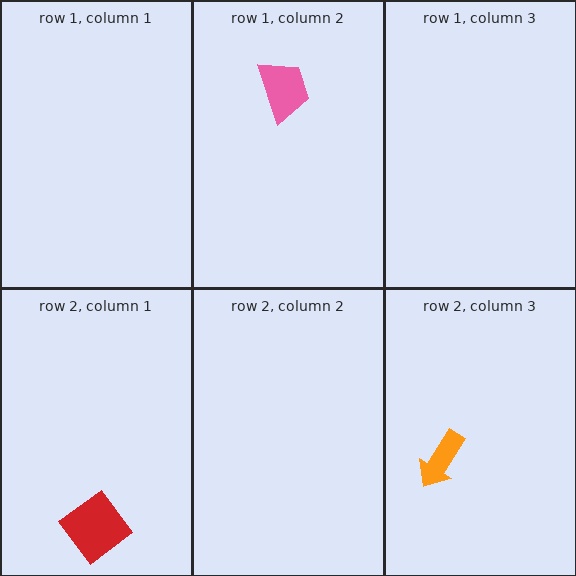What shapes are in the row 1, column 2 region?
The pink trapezoid.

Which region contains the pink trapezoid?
The row 1, column 2 region.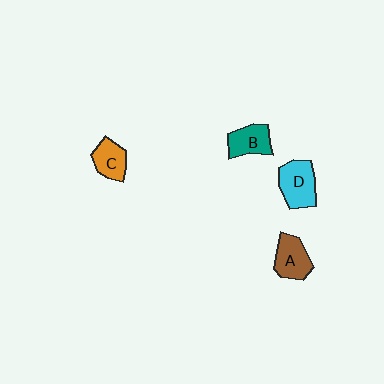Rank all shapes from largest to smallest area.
From largest to smallest: D (cyan), A (brown), B (teal), C (orange).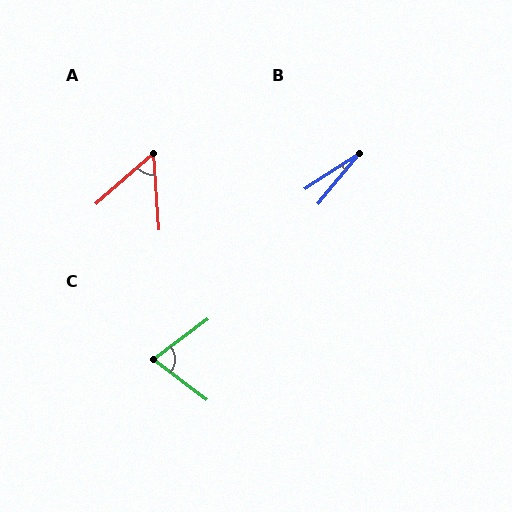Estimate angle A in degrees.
Approximately 53 degrees.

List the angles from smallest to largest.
B (17°), A (53°), C (74°).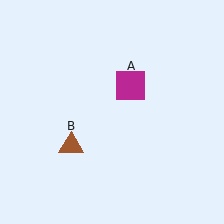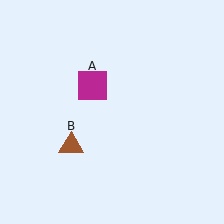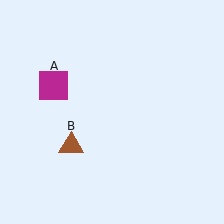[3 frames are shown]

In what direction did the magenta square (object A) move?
The magenta square (object A) moved left.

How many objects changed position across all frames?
1 object changed position: magenta square (object A).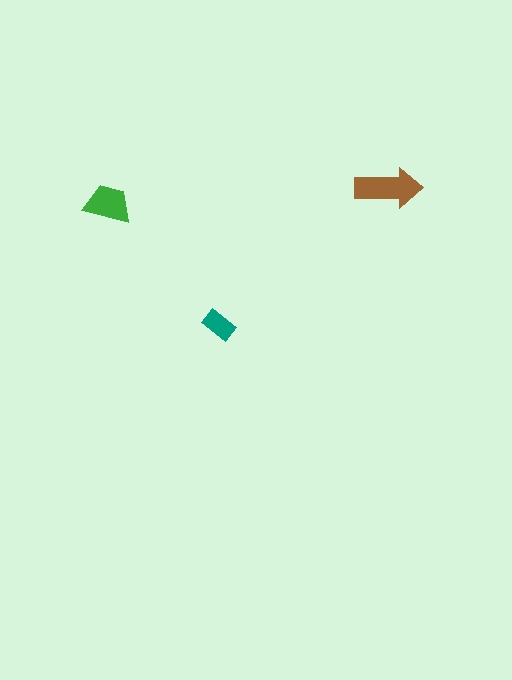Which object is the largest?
The brown arrow.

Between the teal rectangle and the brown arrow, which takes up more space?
The brown arrow.